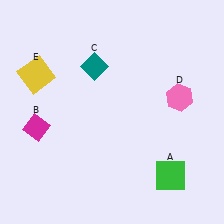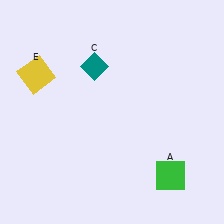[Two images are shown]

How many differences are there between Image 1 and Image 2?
There are 2 differences between the two images.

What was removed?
The magenta diamond (B), the pink hexagon (D) were removed in Image 2.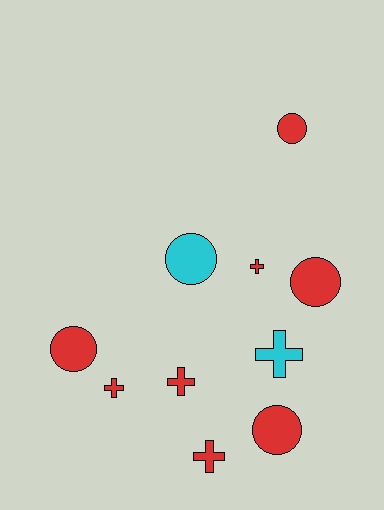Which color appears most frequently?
Red, with 8 objects.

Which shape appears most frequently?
Circle, with 5 objects.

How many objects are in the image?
There are 10 objects.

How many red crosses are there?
There are 4 red crosses.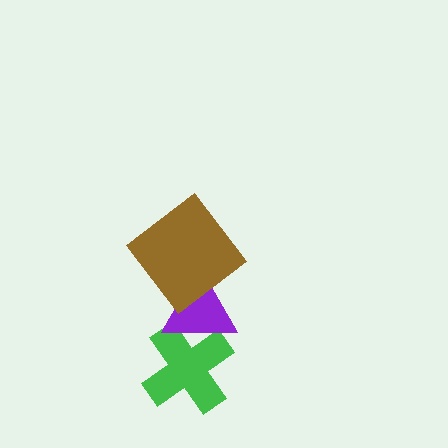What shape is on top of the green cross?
The purple triangle is on top of the green cross.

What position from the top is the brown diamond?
The brown diamond is 1st from the top.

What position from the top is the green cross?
The green cross is 3rd from the top.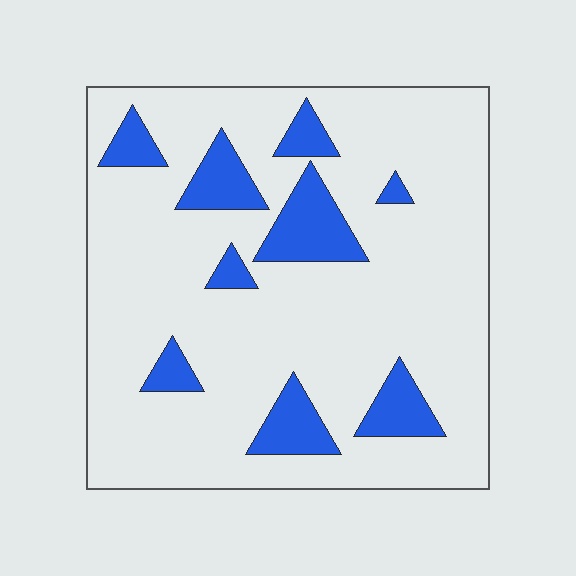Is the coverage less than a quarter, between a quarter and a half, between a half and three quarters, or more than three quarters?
Less than a quarter.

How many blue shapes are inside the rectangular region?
9.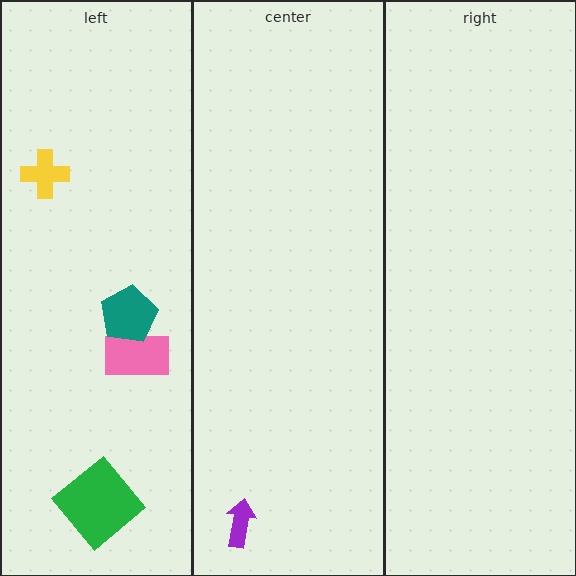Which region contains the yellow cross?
The left region.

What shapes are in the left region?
The yellow cross, the pink rectangle, the green diamond, the teal pentagon.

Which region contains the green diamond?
The left region.